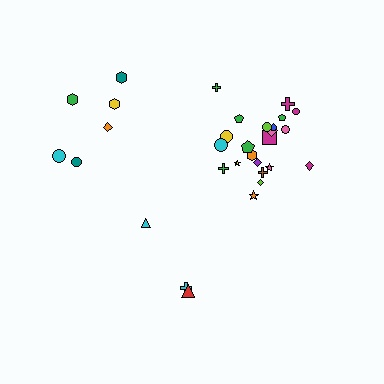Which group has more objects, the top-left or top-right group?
The top-right group.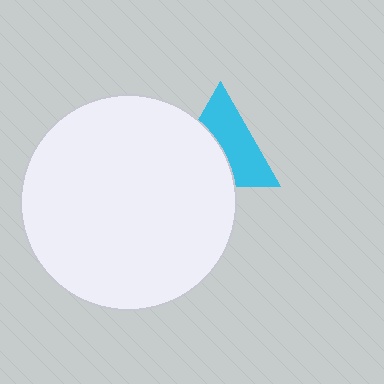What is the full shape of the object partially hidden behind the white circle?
The partially hidden object is a cyan triangle.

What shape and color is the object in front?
The object in front is a white circle.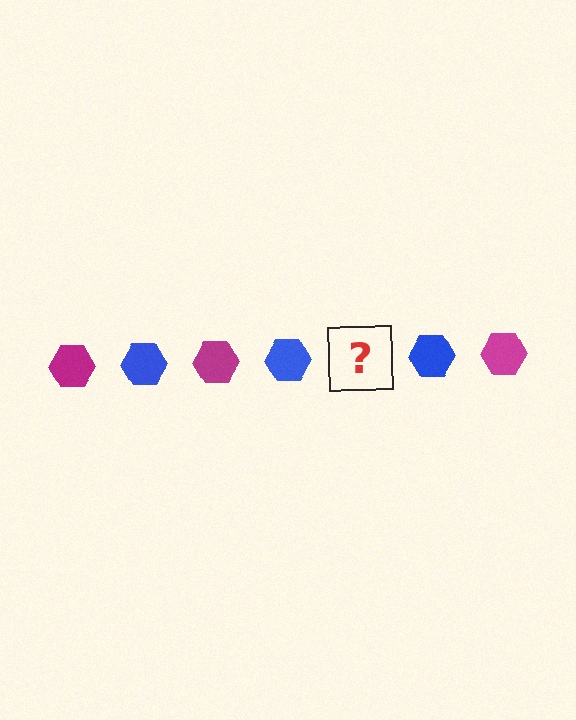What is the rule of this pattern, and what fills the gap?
The rule is that the pattern cycles through magenta, blue hexagons. The gap should be filled with a magenta hexagon.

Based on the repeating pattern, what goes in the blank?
The blank should be a magenta hexagon.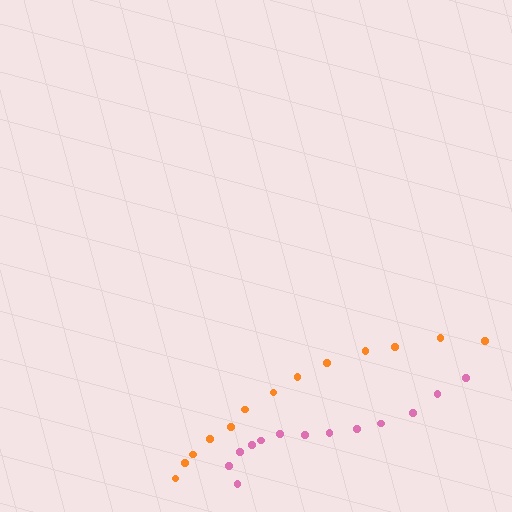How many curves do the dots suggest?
There are 2 distinct paths.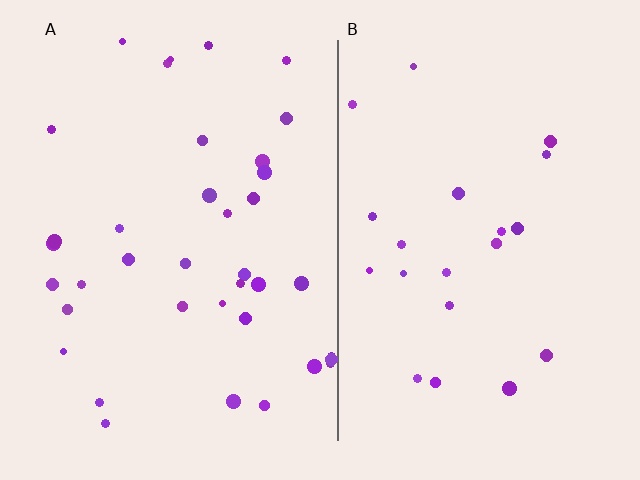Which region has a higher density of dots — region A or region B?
A (the left).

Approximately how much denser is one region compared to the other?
Approximately 1.8× — region A over region B.